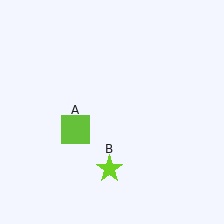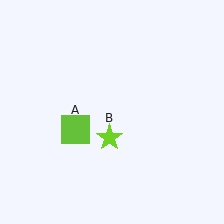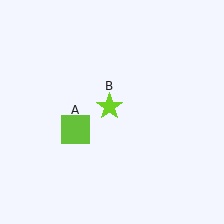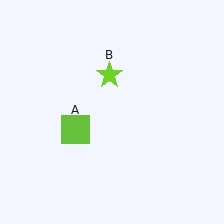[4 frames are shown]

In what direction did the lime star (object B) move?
The lime star (object B) moved up.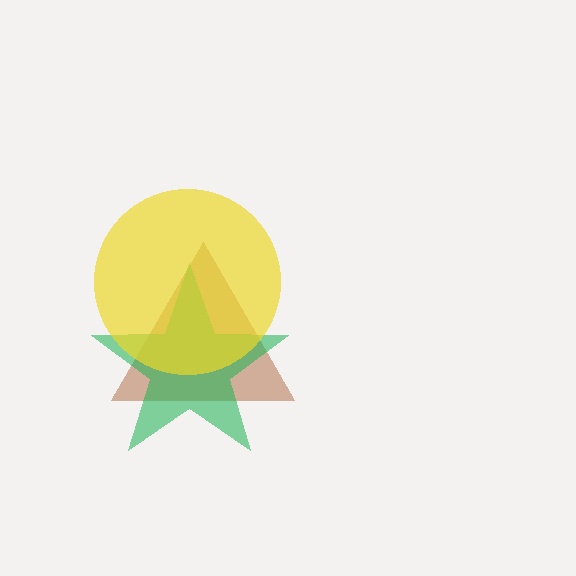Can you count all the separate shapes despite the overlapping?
Yes, there are 3 separate shapes.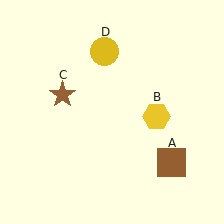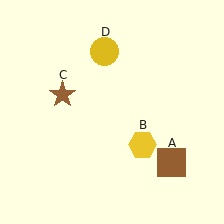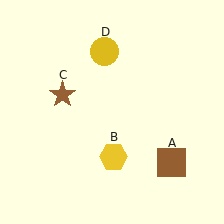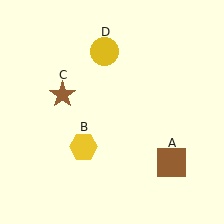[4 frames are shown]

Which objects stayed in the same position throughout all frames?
Brown square (object A) and brown star (object C) and yellow circle (object D) remained stationary.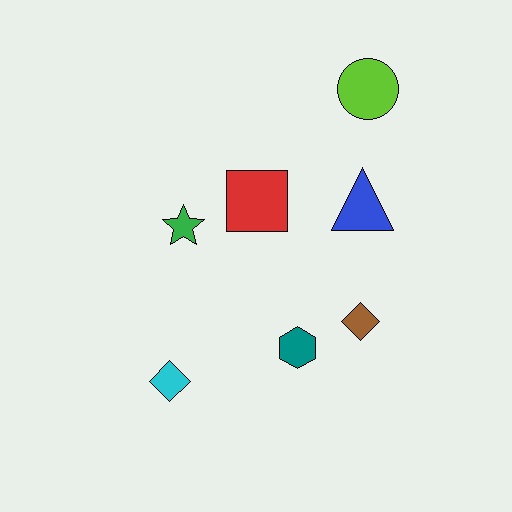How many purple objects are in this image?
There are no purple objects.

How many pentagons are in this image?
There are no pentagons.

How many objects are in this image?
There are 7 objects.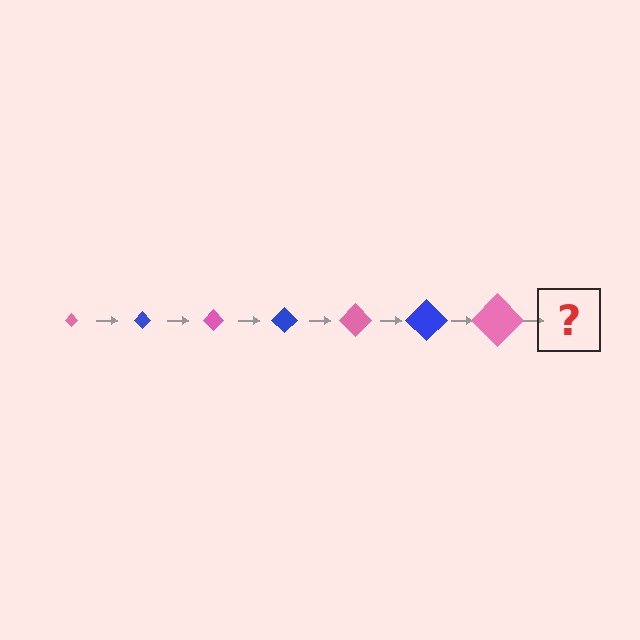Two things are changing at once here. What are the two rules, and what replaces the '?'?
The two rules are that the diamond grows larger each step and the color cycles through pink and blue. The '?' should be a blue diamond, larger than the previous one.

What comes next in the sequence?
The next element should be a blue diamond, larger than the previous one.